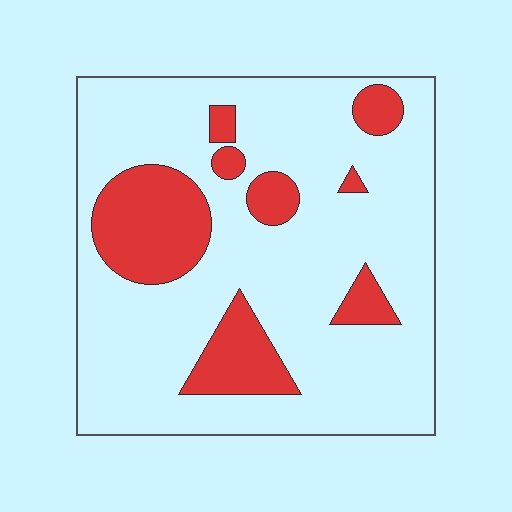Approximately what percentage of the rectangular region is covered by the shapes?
Approximately 20%.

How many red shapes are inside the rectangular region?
8.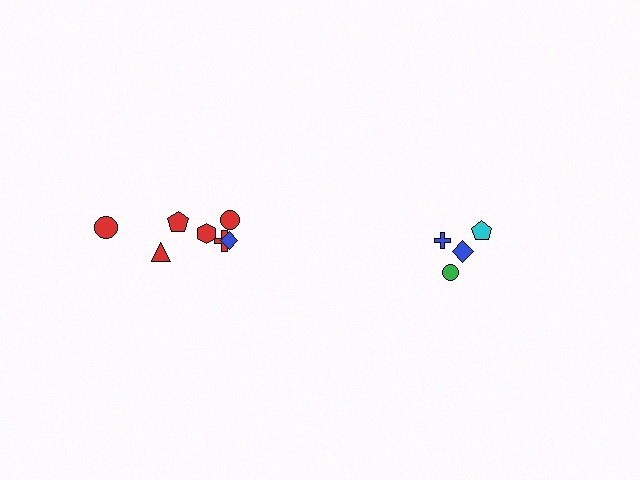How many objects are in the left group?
There are 7 objects.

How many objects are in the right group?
There are 4 objects.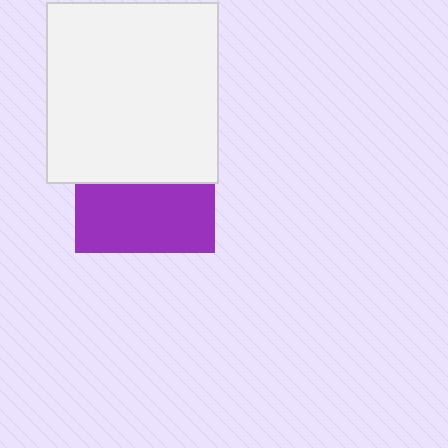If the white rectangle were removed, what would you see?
You would see the complete purple square.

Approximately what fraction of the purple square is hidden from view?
Roughly 50% of the purple square is hidden behind the white rectangle.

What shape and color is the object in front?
The object in front is a white rectangle.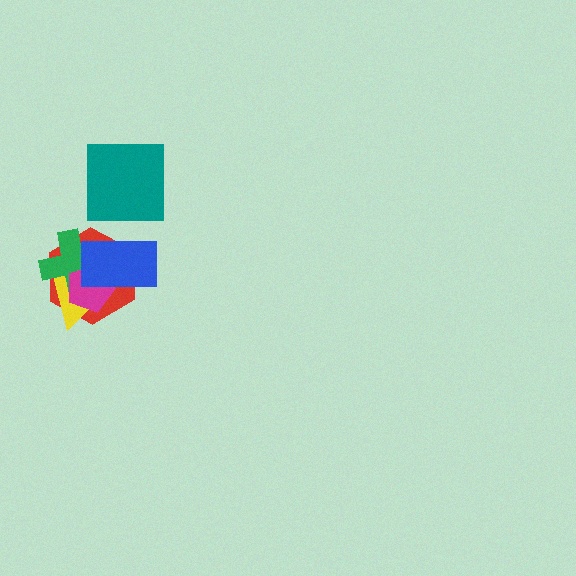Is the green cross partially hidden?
Yes, it is partially covered by another shape.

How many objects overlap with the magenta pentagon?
4 objects overlap with the magenta pentagon.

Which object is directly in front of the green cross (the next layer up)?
The magenta pentagon is directly in front of the green cross.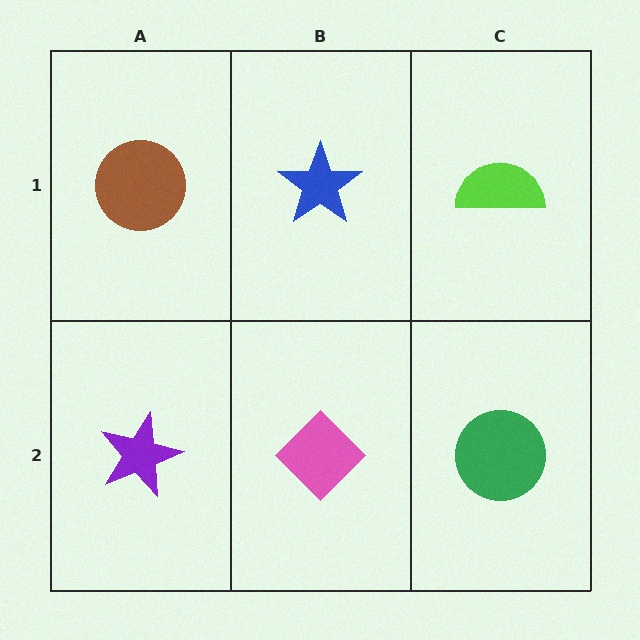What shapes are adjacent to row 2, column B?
A blue star (row 1, column B), a purple star (row 2, column A), a green circle (row 2, column C).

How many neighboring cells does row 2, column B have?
3.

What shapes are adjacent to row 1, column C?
A green circle (row 2, column C), a blue star (row 1, column B).